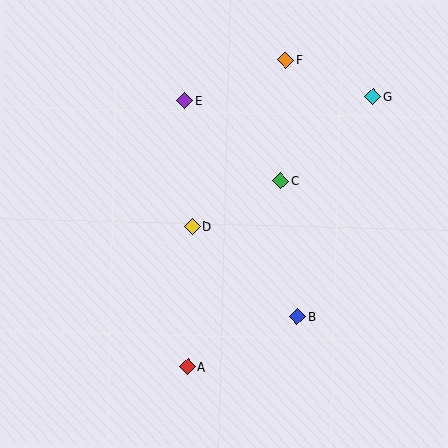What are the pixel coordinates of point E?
Point E is at (185, 101).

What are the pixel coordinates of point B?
Point B is at (297, 317).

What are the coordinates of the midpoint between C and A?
The midpoint between C and A is at (234, 274).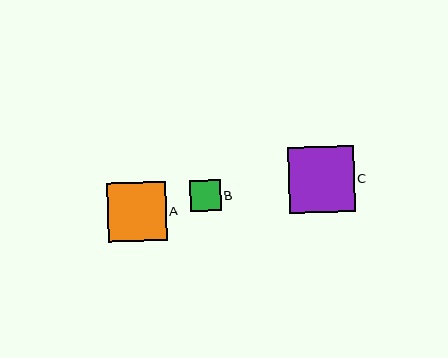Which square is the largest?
Square C is the largest with a size of approximately 66 pixels.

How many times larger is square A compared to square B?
Square A is approximately 1.9 times the size of square B.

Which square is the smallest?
Square B is the smallest with a size of approximately 31 pixels.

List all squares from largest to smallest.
From largest to smallest: C, A, B.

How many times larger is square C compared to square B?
Square C is approximately 2.1 times the size of square B.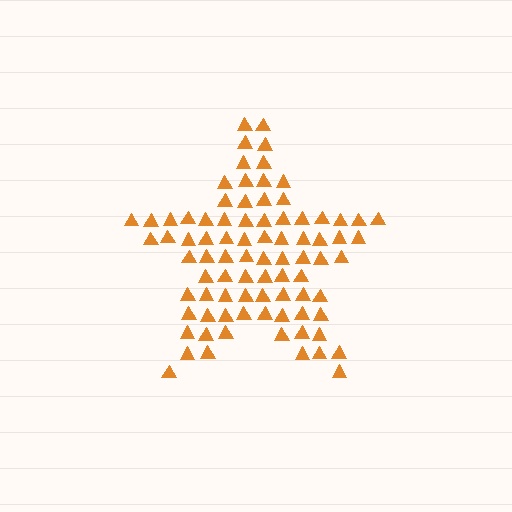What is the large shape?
The large shape is a star.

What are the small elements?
The small elements are triangles.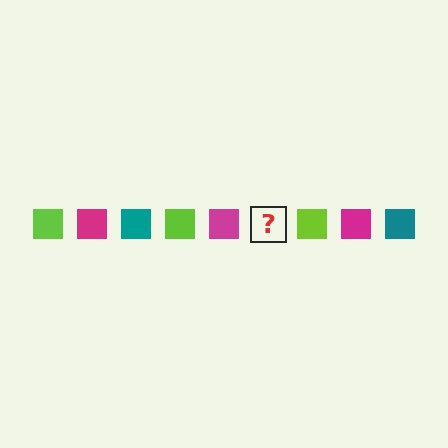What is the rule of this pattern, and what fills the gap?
The rule is that the pattern cycles through lime, magenta, teal squares. The gap should be filled with a teal square.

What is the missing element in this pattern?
The missing element is a teal square.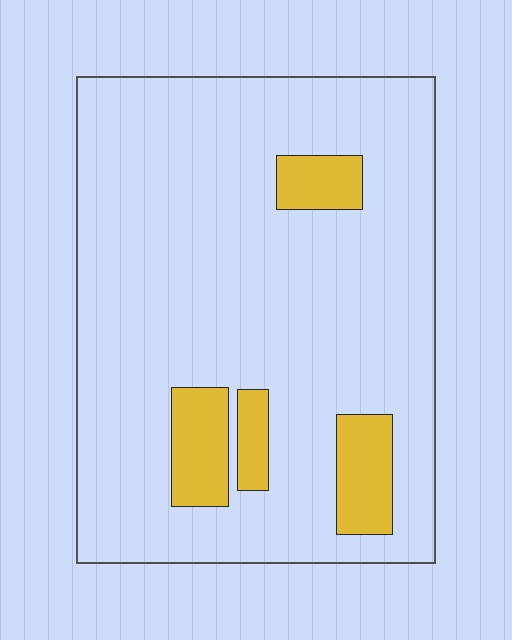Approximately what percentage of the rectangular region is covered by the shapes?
Approximately 10%.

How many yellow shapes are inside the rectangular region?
4.